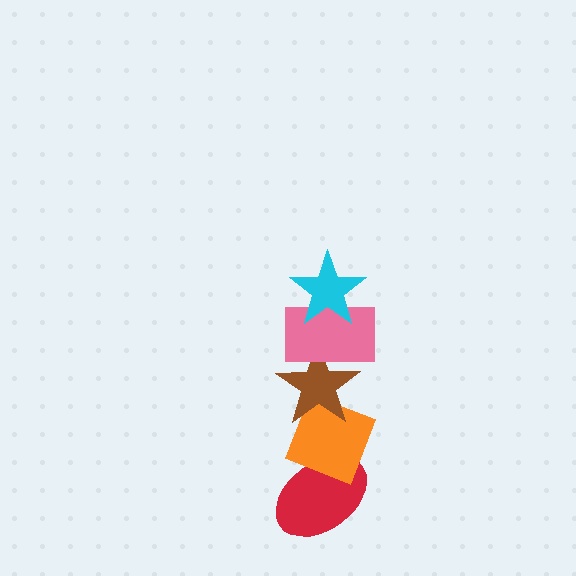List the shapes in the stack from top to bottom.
From top to bottom: the cyan star, the pink rectangle, the brown star, the orange diamond, the red ellipse.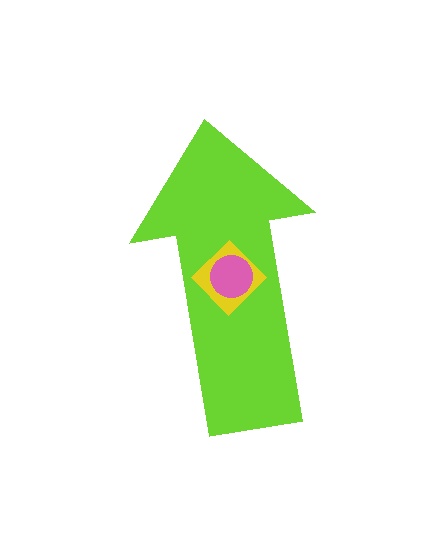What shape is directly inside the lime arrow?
The yellow diamond.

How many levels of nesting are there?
3.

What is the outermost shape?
The lime arrow.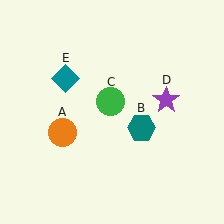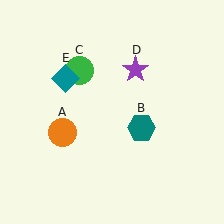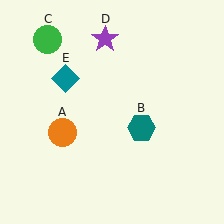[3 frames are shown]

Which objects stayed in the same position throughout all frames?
Orange circle (object A) and teal hexagon (object B) and teal diamond (object E) remained stationary.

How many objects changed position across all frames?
2 objects changed position: green circle (object C), purple star (object D).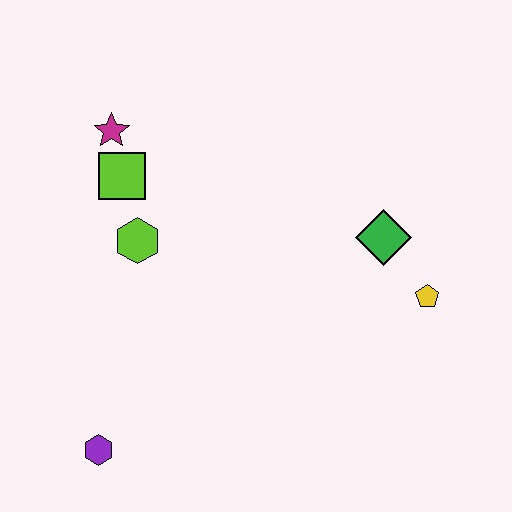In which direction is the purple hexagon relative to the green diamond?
The purple hexagon is to the left of the green diamond.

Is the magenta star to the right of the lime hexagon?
No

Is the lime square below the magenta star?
Yes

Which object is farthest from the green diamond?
The purple hexagon is farthest from the green diamond.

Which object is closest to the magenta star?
The lime square is closest to the magenta star.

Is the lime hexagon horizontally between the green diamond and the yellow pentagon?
No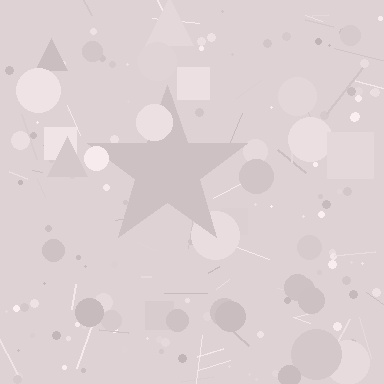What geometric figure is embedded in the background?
A star is embedded in the background.